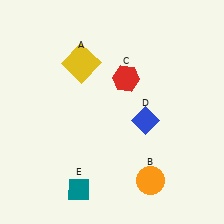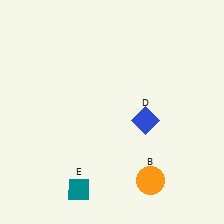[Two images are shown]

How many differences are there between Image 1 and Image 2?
There are 2 differences between the two images.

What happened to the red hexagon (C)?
The red hexagon (C) was removed in Image 2. It was in the top-right area of Image 1.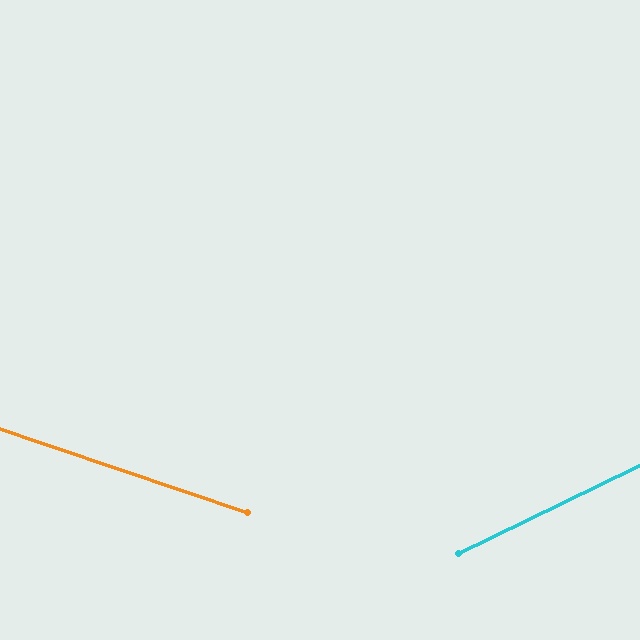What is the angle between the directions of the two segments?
Approximately 45 degrees.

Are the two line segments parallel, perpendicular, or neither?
Neither parallel nor perpendicular — they differ by about 45°.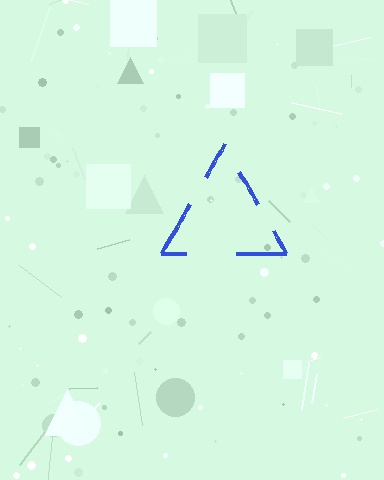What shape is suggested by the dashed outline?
The dashed outline suggests a triangle.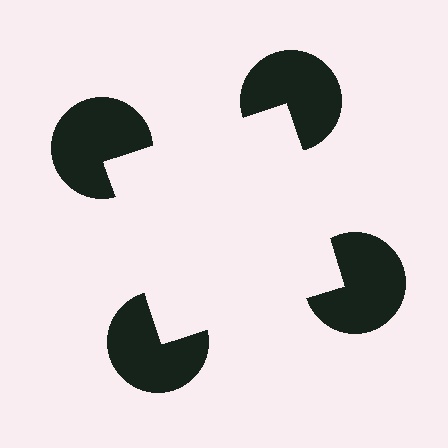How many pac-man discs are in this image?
There are 4 — one at each vertex of the illusory square.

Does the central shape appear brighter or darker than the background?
It typically appears slightly brighter than the background, even though no actual brightness change is drawn.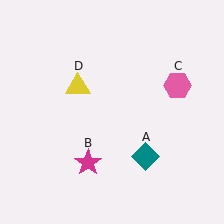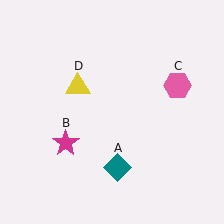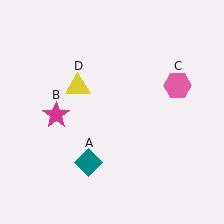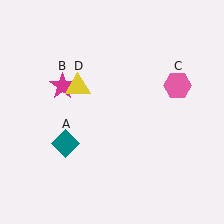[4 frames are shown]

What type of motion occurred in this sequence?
The teal diamond (object A), magenta star (object B) rotated clockwise around the center of the scene.